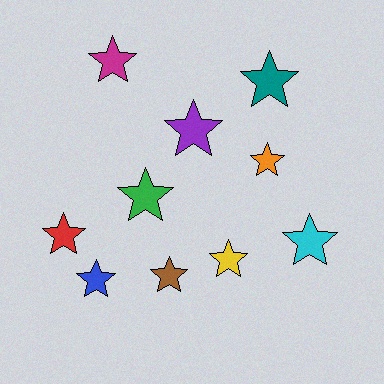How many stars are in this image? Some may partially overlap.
There are 10 stars.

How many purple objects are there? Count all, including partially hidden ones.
There is 1 purple object.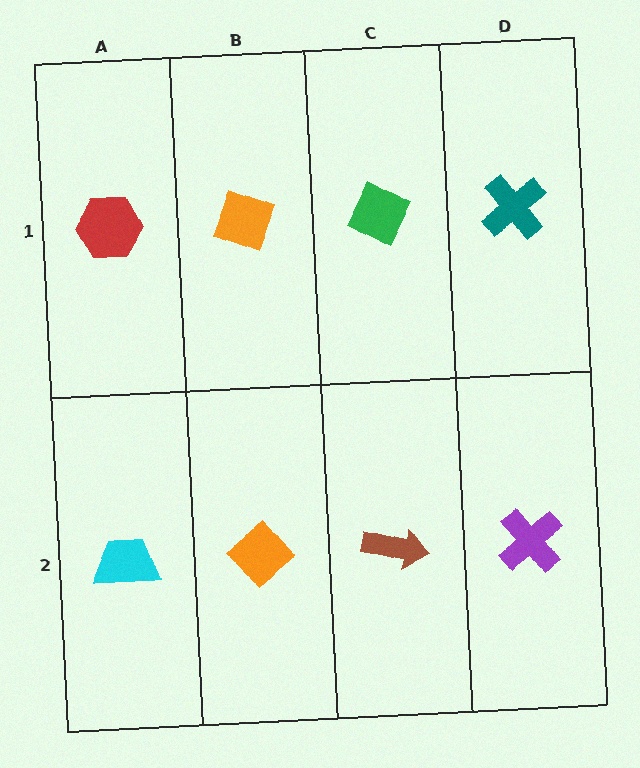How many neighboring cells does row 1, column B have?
3.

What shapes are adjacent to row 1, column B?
An orange diamond (row 2, column B), a red hexagon (row 1, column A), a green diamond (row 1, column C).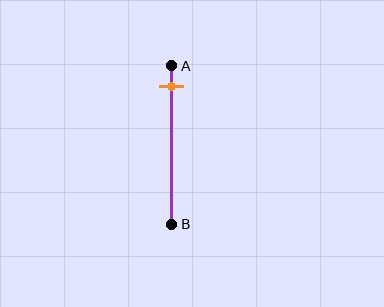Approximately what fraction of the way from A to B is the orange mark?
The orange mark is approximately 15% of the way from A to B.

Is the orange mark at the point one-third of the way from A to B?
No, the mark is at about 15% from A, not at the 33% one-third point.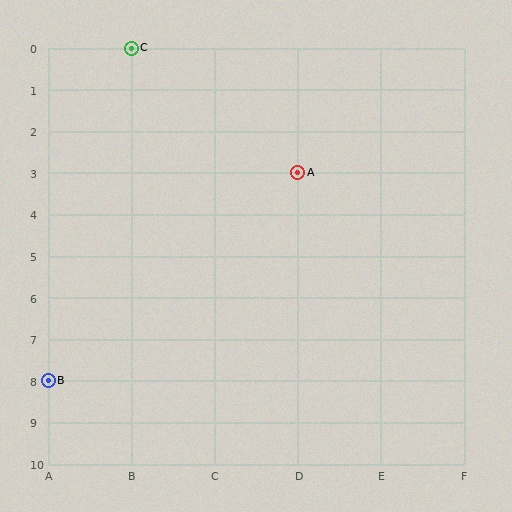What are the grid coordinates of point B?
Point B is at grid coordinates (A, 8).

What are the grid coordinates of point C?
Point C is at grid coordinates (B, 0).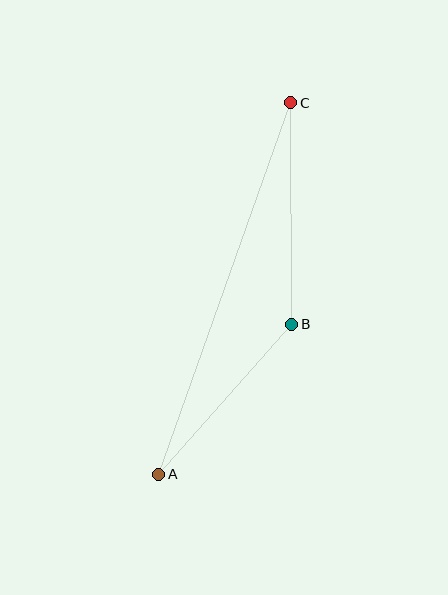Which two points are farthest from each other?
Points A and C are farthest from each other.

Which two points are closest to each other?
Points A and B are closest to each other.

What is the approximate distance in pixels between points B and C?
The distance between B and C is approximately 221 pixels.